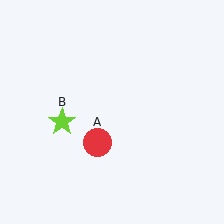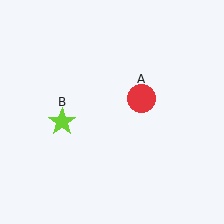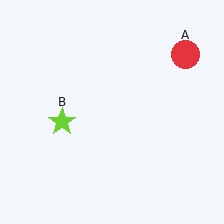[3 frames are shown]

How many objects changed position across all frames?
1 object changed position: red circle (object A).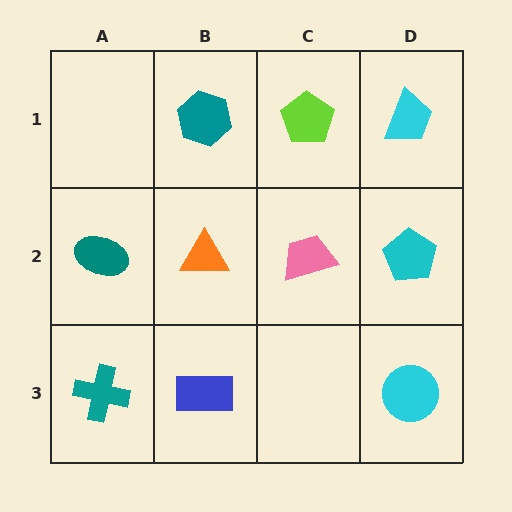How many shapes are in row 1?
3 shapes.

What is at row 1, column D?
A cyan trapezoid.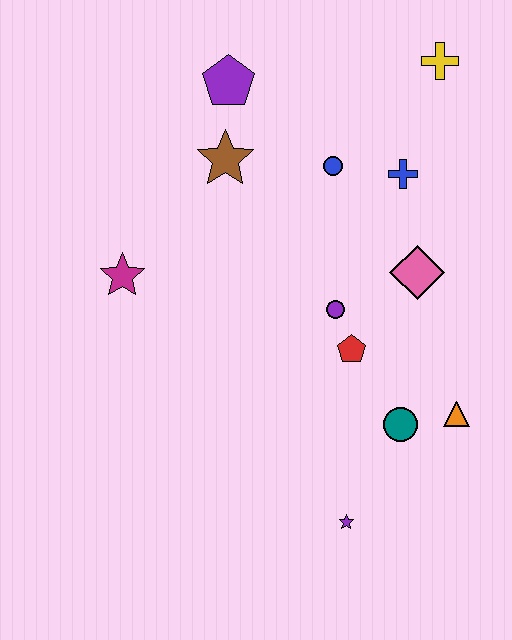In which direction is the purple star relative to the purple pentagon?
The purple star is below the purple pentagon.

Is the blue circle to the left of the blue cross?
Yes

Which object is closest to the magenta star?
The brown star is closest to the magenta star.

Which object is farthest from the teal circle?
The purple pentagon is farthest from the teal circle.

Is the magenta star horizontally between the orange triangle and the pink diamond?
No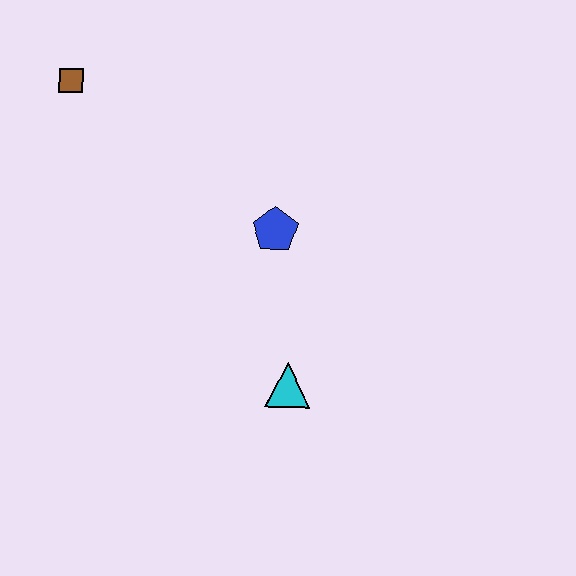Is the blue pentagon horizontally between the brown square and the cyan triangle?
Yes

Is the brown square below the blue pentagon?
No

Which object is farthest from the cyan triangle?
The brown square is farthest from the cyan triangle.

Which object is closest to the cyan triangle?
The blue pentagon is closest to the cyan triangle.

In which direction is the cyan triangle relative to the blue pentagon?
The cyan triangle is below the blue pentagon.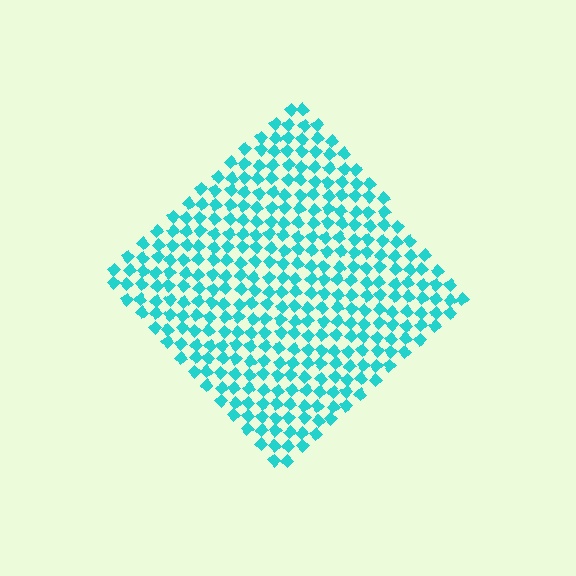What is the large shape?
The large shape is a diamond.